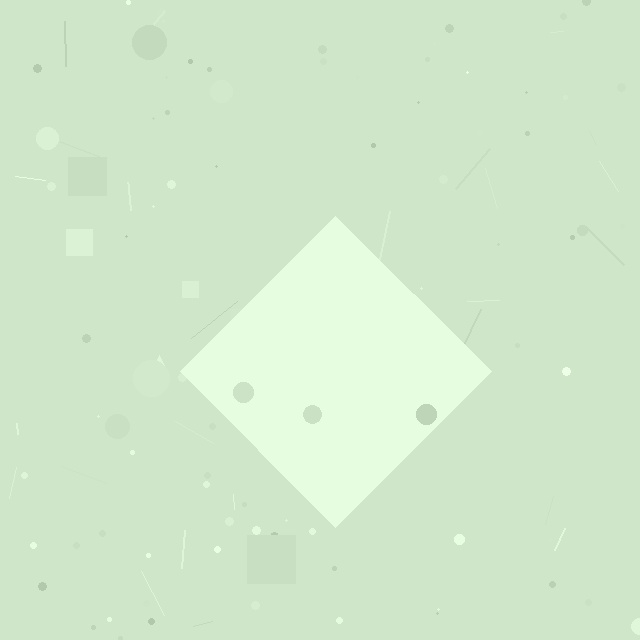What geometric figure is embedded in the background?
A diamond is embedded in the background.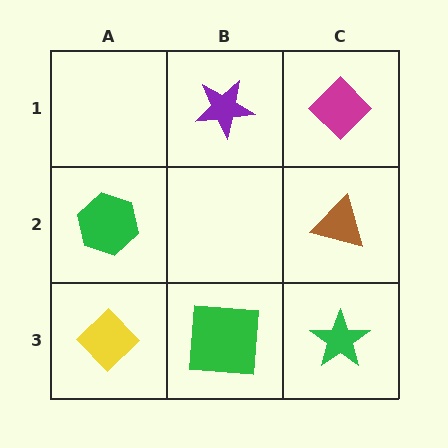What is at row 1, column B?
A purple star.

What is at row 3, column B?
A green square.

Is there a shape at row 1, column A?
No, that cell is empty.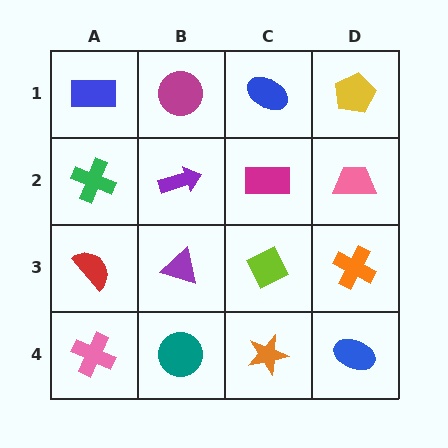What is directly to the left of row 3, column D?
A lime diamond.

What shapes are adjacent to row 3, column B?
A purple arrow (row 2, column B), a teal circle (row 4, column B), a red semicircle (row 3, column A), a lime diamond (row 3, column C).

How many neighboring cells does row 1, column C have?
3.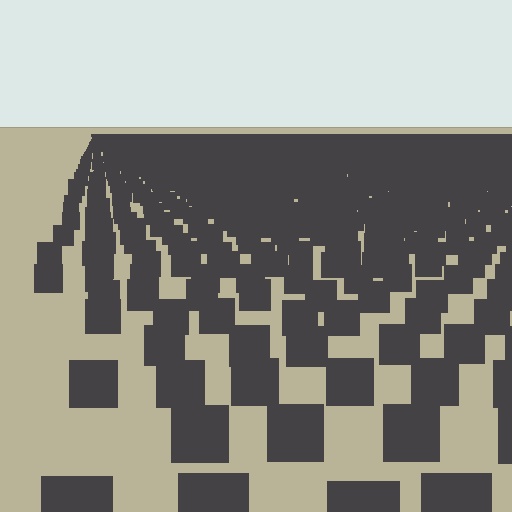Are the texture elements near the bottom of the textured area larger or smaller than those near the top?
Larger. Near the bottom, elements are closer to the viewer and appear at a bigger on-screen size.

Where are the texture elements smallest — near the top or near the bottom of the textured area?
Near the top.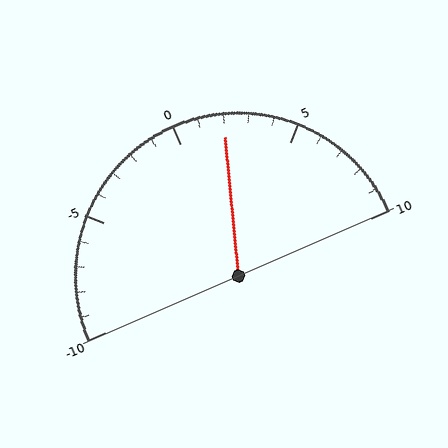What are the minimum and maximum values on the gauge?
The gauge ranges from -10 to 10.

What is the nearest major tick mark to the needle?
The nearest major tick mark is 0.